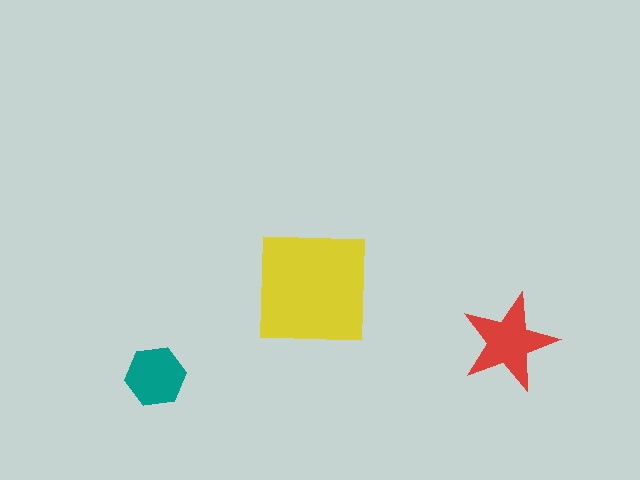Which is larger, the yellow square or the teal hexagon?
The yellow square.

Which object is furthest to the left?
The teal hexagon is leftmost.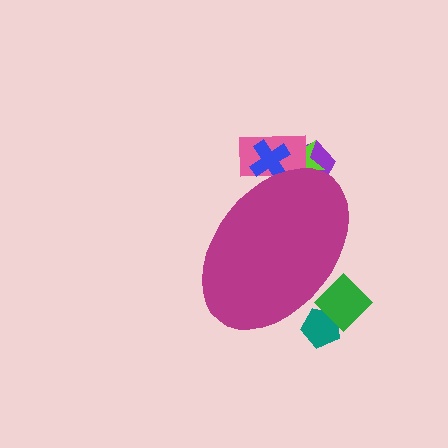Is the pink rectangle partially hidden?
Yes, the pink rectangle is partially hidden behind the magenta ellipse.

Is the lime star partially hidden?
Yes, the lime star is partially hidden behind the magenta ellipse.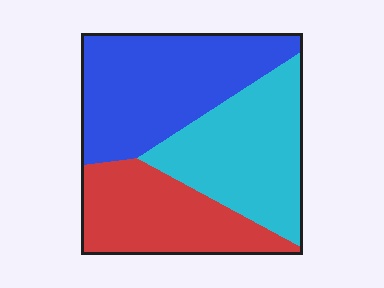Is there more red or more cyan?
Cyan.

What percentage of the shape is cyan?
Cyan covers about 35% of the shape.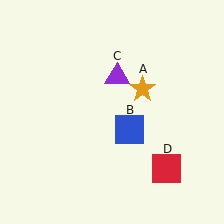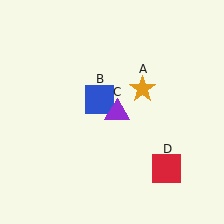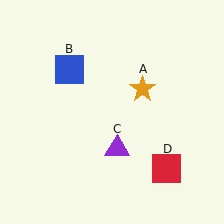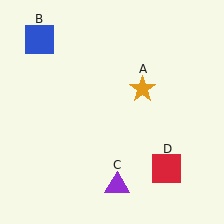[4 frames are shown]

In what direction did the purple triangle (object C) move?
The purple triangle (object C) moved down.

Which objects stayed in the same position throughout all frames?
Orange star (object A) and red square (object D) remained stationary.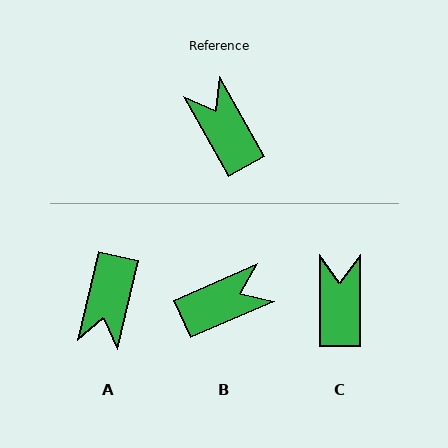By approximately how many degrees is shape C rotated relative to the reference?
Approximately 29 degrees clockwise.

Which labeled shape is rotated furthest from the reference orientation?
A, about 138 degrees away.